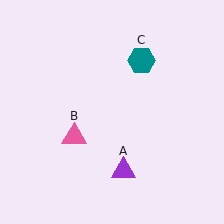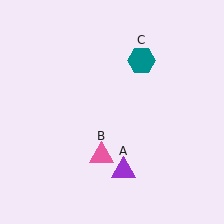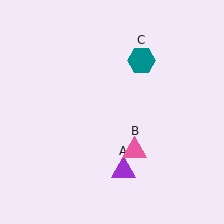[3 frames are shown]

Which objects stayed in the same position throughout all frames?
Purple triangle (object A) and teal hexagon (object C) remained stationary.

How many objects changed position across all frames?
1 object changed position: pink triangle (object B).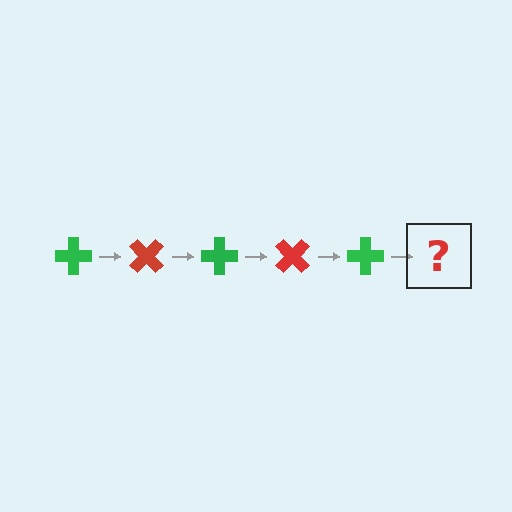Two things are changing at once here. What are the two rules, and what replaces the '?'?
The two rules are that it rotates 45 degrees each step and the color cycles through green and red. The '?' should be a red cross, rotated 225 degrees from the start.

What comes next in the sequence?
The next element should be a red cross, rotated 225 degrees from the start.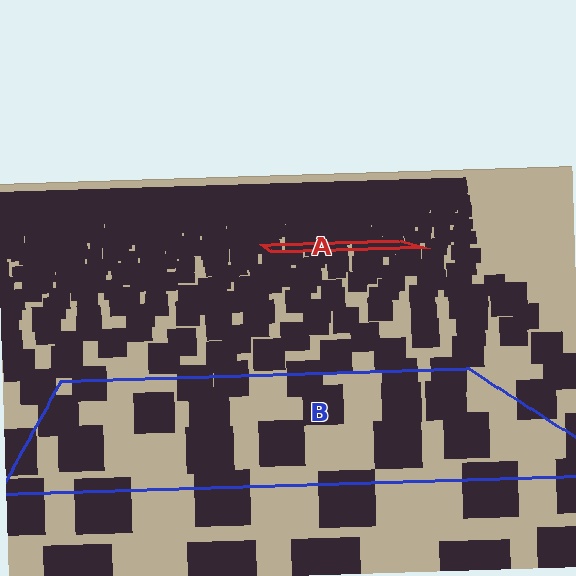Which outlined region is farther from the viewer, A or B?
Region A is farther from the viewer — the texture elements inside it appear smaller and more densely packed.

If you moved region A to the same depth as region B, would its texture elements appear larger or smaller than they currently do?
They would appear larger. At a closer depth, the same texture elements are projected at a bigger on-screen size.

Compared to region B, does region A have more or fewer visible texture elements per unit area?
Region A has more texture elements per unit area — they are packed more densely because it is farther away.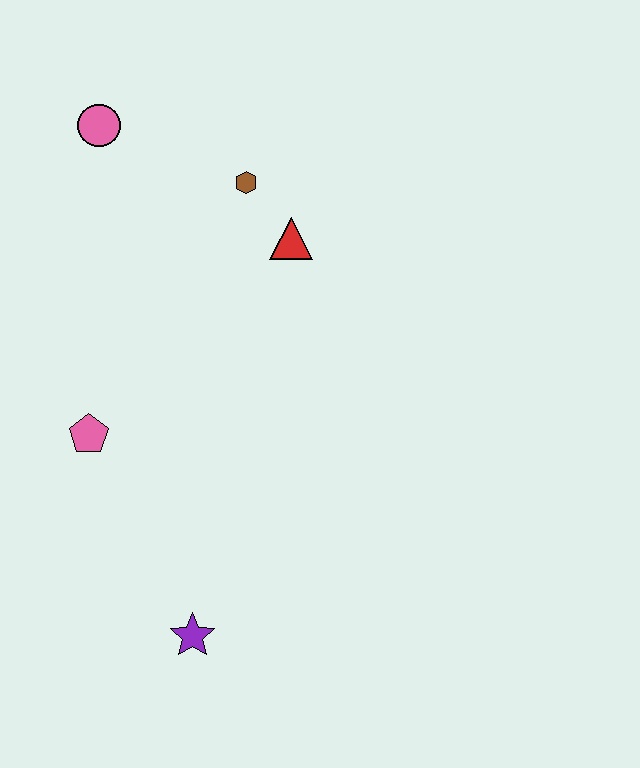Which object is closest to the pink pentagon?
The purple star is closest to the pink pentagon.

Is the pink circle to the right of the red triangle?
No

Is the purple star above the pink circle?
No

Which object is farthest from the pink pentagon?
The pink circle is farthest from the pink pentagon.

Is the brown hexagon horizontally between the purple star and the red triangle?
Yes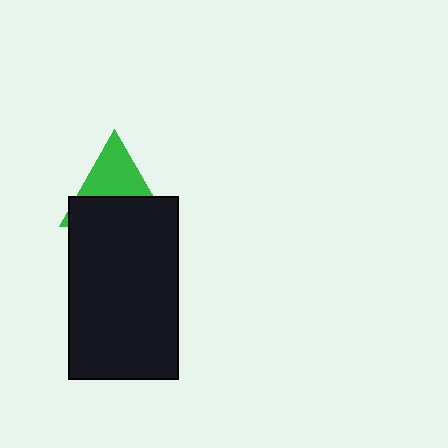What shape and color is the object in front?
The object in front is a black rectangle.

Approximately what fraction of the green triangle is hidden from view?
Roughly 53% of the green triangle is hidden behind the black rectangle.